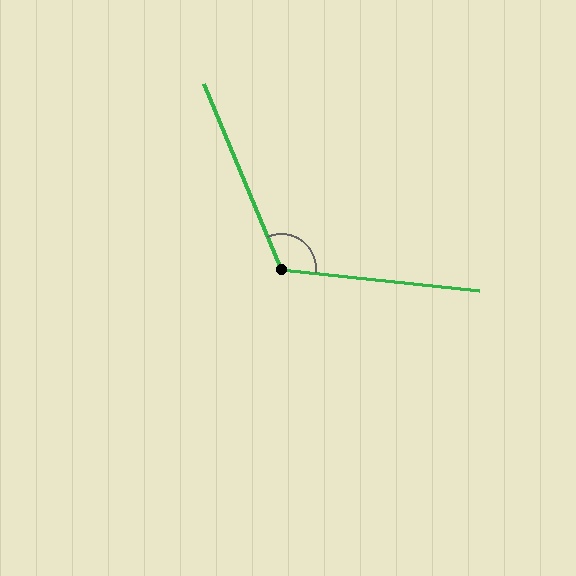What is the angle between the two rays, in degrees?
Approximately 119 degrees.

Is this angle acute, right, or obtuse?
It is obtuse.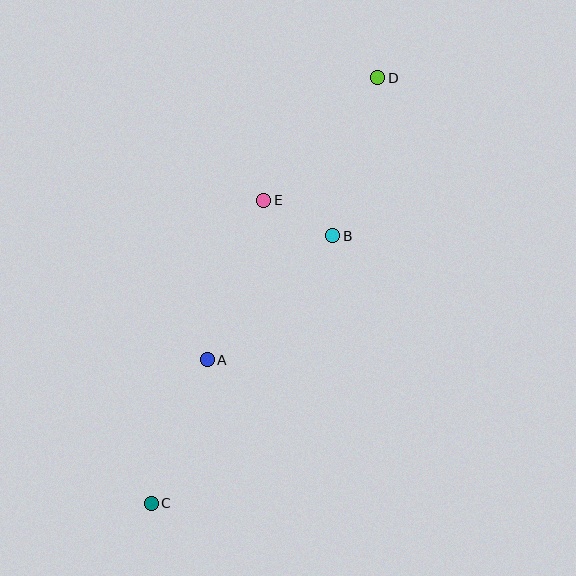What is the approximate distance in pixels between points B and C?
The distance between B and C is approximately 323 pixels.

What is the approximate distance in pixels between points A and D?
The distance between A and D is approximately 329 pixels.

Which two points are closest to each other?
Points B and E are closest to each other.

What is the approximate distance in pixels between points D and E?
The distance between D and E is approximately 167 pixels.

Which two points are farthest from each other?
Points C and D are farthest from each other.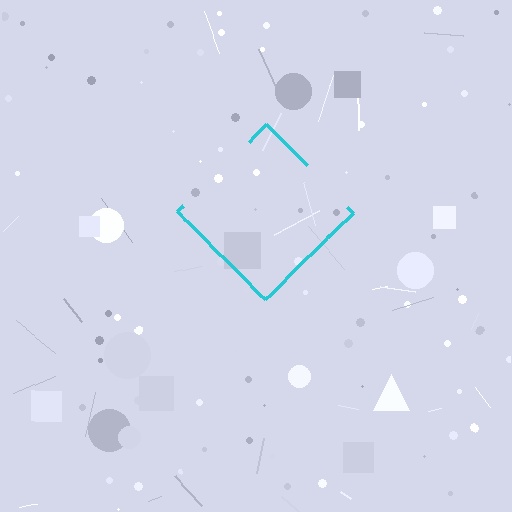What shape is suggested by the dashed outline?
The dashed outline suggests a diamond.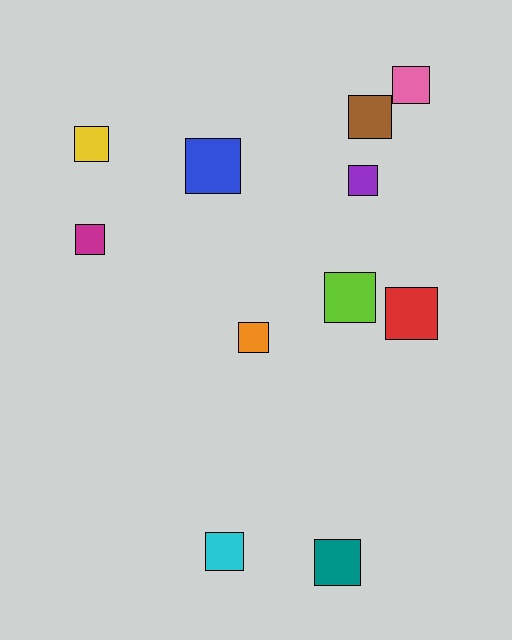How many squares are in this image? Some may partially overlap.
There are 11 squares.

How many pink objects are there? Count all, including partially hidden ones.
There is 1 pink object.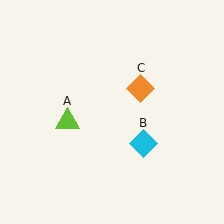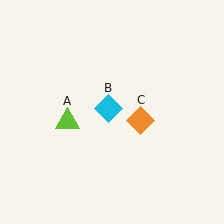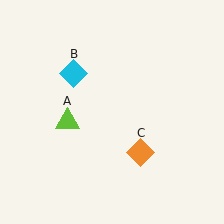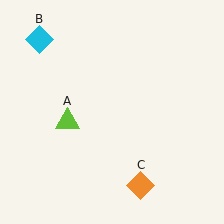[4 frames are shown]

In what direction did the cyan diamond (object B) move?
The cyan diamond (object B) moved up and to the left.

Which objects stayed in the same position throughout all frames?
Lime triangle (object A) remained stationary.